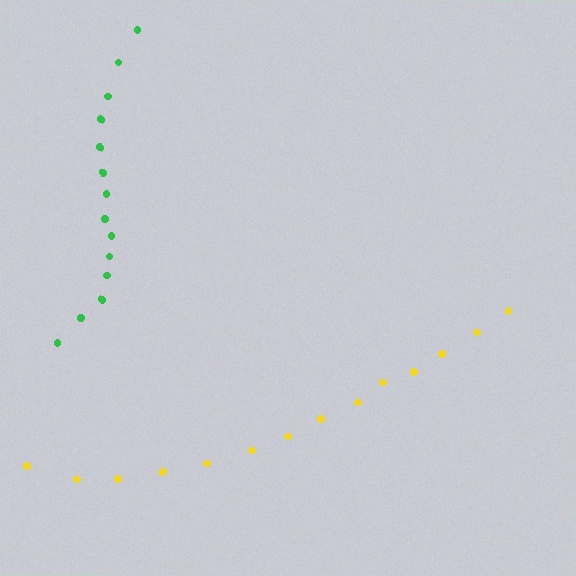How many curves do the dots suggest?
There are 2 distinct paths.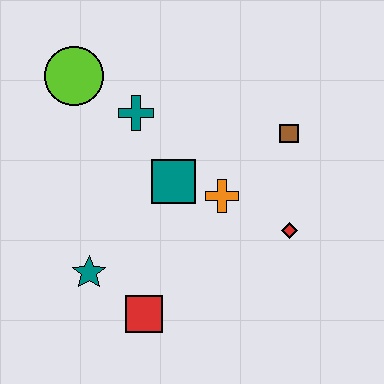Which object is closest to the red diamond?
The orange cross is closest to the red diamond.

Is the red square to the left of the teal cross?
No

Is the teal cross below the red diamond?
No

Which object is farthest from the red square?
The lime circle is farthest from the red square.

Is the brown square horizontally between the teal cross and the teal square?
No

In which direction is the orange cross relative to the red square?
The orange cross is above the red square.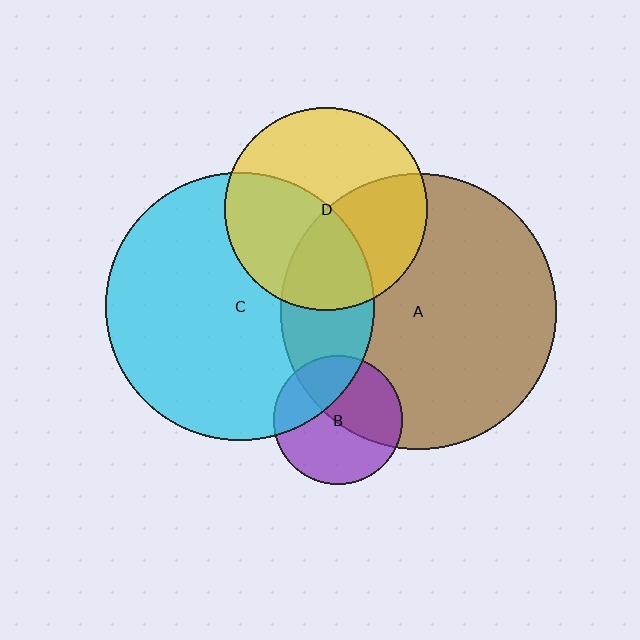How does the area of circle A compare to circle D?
Approximately 1.9 times.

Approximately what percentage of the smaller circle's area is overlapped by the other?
Approximately 40%.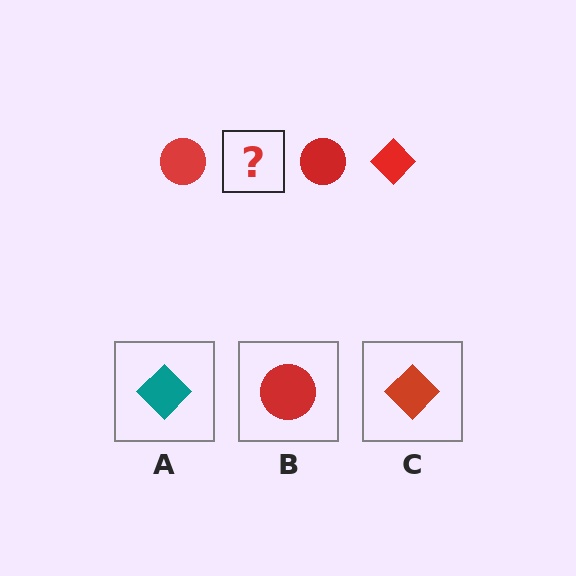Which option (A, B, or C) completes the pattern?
C.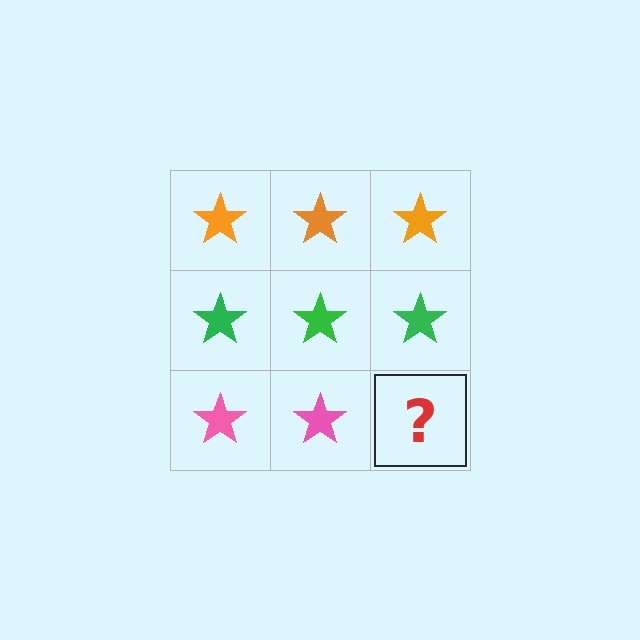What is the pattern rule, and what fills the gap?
The rule is that each row has a consistent color. The gap should be filled with a pink star.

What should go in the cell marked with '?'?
The missing cell should contain a pink star.